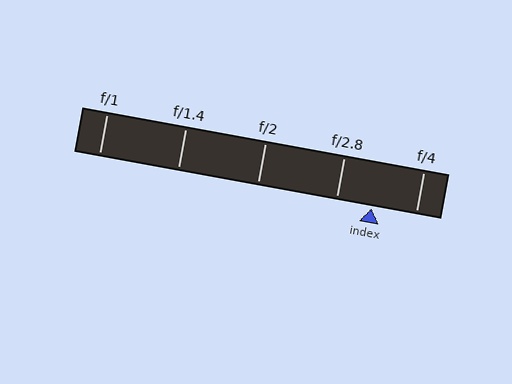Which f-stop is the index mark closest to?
The index mark is closest to f/2.8.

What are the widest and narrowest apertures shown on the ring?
The widest aperture shown is f/1 and the narrowest is f/4.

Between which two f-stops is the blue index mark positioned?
The index mark is between f/2.8 and f/4.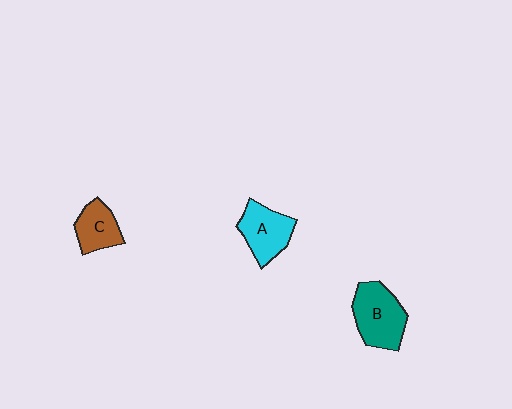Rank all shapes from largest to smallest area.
From largest to smallest: B (teal), A (cyan), C (brown).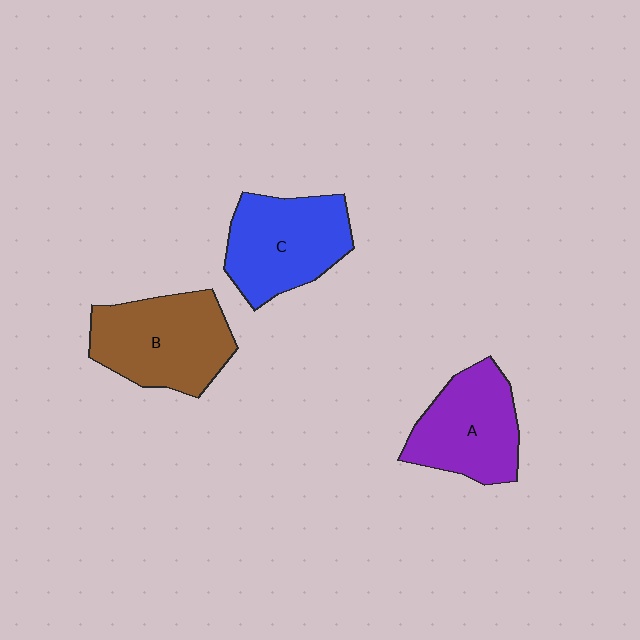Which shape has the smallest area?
Shape A (purple).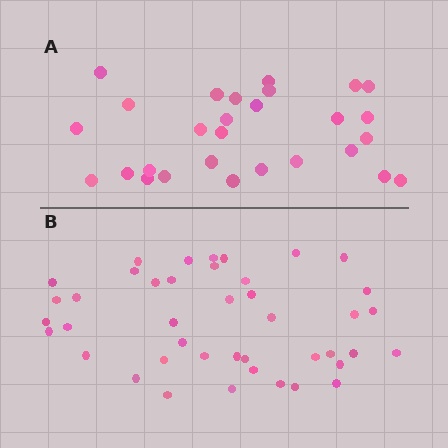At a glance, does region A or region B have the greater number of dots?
Region B (the bottom region) has more dots.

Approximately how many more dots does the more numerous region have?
Region B has approximately 15 more dots than region A.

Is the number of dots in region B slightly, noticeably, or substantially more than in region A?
Region B has substantially more. The ratio is roughly 1.5 to 1.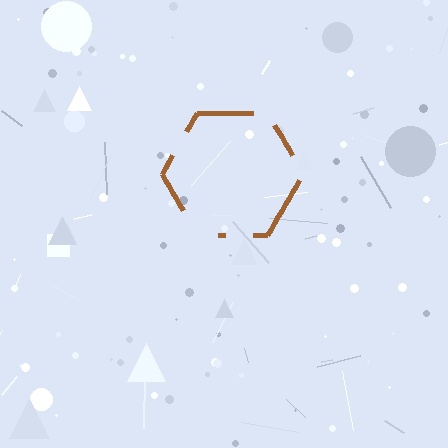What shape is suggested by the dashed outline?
The dashed outline suggests a hexagon.